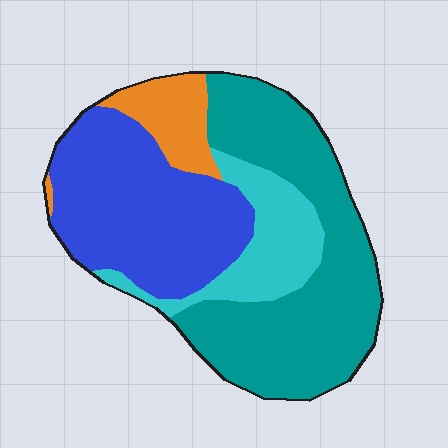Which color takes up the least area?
Orange, at roughly 10%.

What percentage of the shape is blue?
Blue takes up between a third and a half of the shape.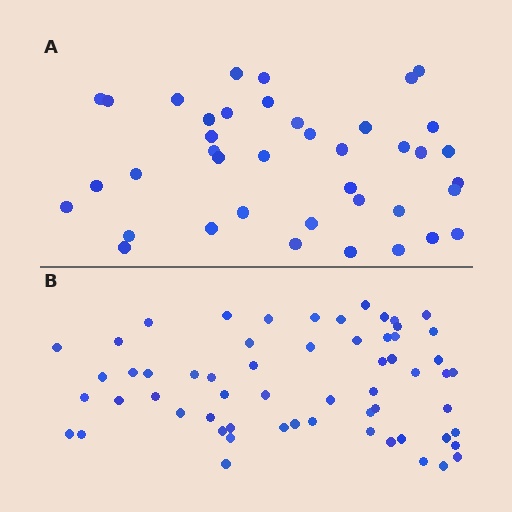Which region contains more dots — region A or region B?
Region B (the bottom region) has more dots.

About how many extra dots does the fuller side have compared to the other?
Region B has approximately 20 more dots than region A.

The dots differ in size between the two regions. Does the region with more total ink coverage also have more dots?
No. Region A has more total ink coverage because its dots are larger, but region B actually contains more individual dots. Total area can be misleading — the number of items is what matters here.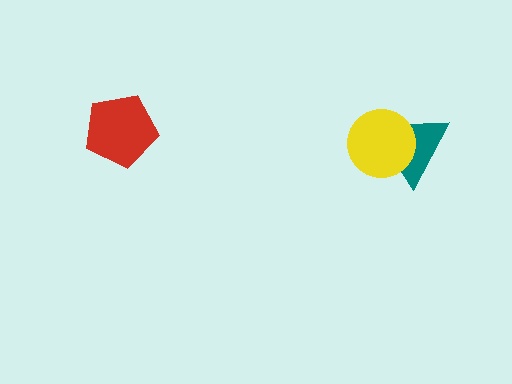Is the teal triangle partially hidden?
Yes, it is partially covered by another shape.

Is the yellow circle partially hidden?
No, no other shape covers it.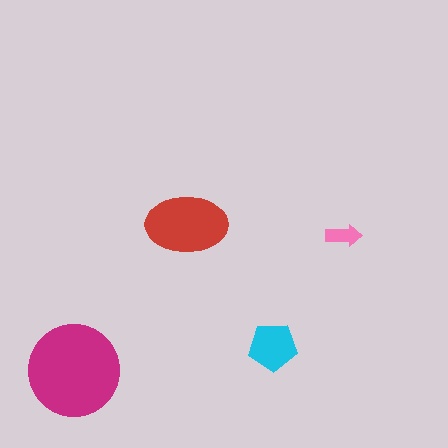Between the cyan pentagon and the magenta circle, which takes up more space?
The magenta circle.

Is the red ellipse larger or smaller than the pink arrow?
Larger.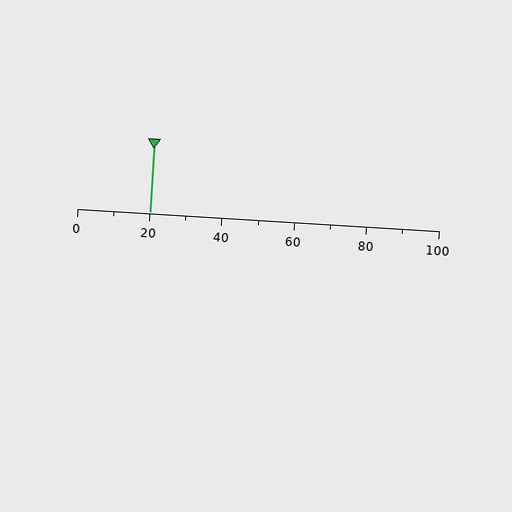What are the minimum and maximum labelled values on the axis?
The axis runs from 0 to 100.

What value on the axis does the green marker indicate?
The marker indicates approximately 20.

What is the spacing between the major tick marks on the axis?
The major ticks are spaced 20 apart.